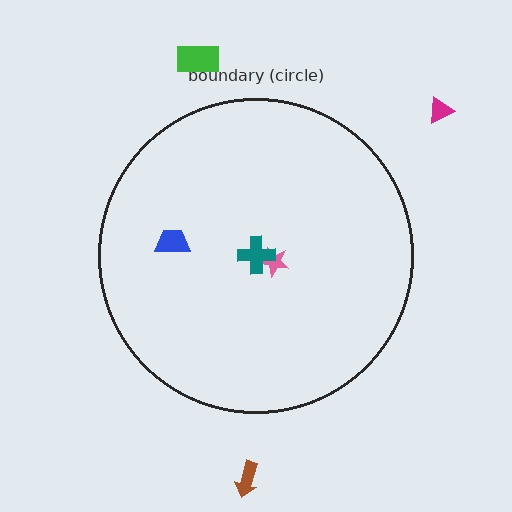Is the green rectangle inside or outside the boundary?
Outside.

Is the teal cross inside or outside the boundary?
Inside.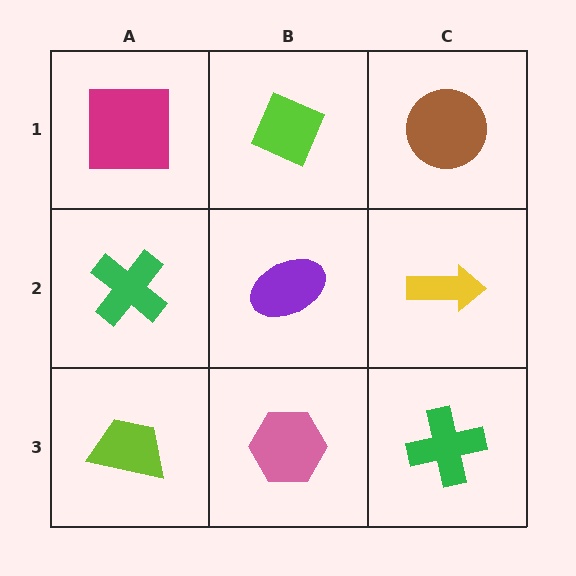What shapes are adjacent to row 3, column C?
A yellow arrow (row 2, column C), a pink hexagon (row 3, column B).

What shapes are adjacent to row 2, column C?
A brown circle (row 1, column C), a green cross (row 3, column C), a purple ellipse (row 2, column B).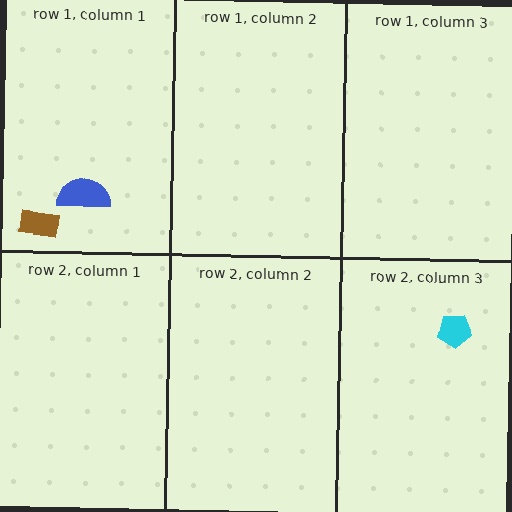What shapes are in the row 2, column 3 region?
The cyan pentagon.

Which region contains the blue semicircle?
The row 1, column 1 region.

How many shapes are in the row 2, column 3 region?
1.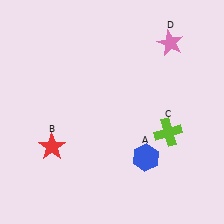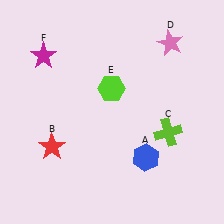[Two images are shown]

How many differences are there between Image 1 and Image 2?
There are 2 differences between the two images.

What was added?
A lime hexagon (E), a magenta star (F) were added in Image 2.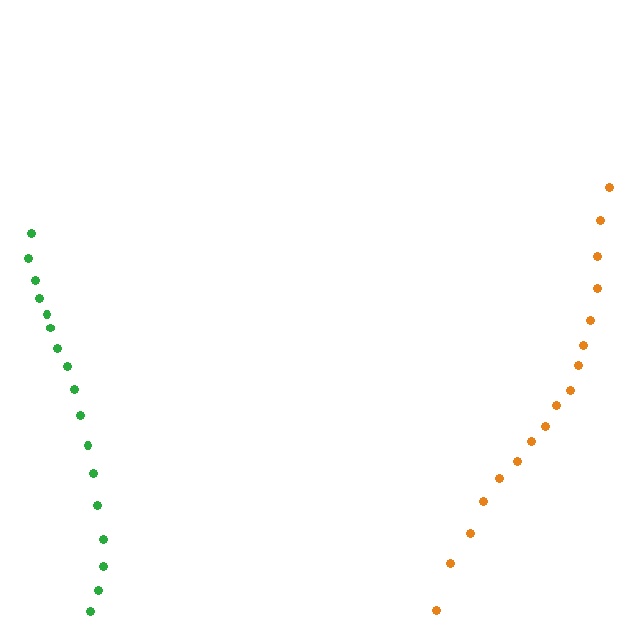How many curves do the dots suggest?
There are 2 distinct paths.